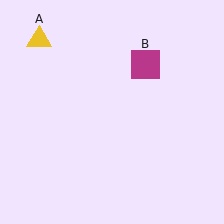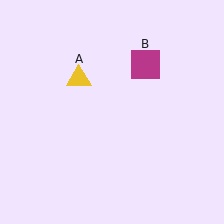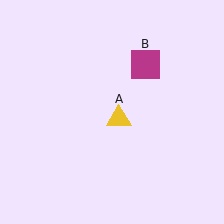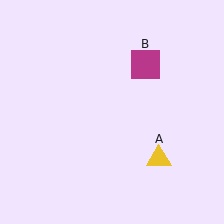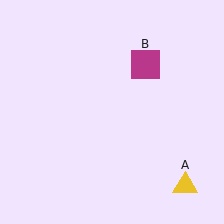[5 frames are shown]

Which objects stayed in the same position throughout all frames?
Magenta square (object B) remained stationary.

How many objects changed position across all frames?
1 object changed position: yellow triangle (object A).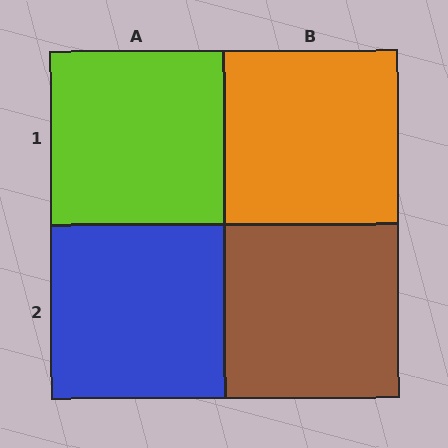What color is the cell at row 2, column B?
Brown.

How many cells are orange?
1 cell is orange.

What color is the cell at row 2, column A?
Blue.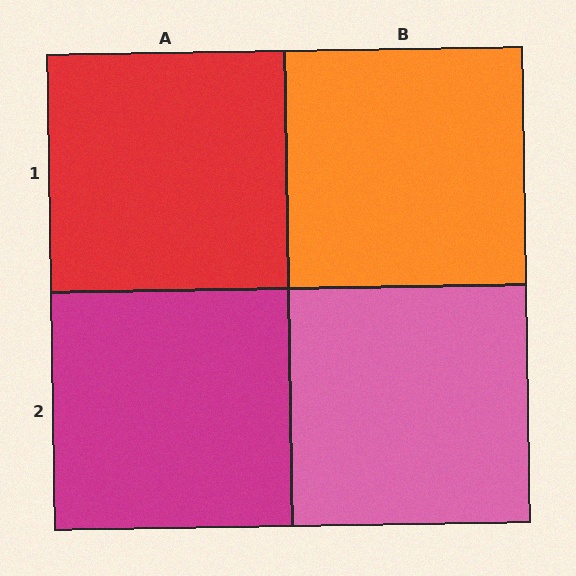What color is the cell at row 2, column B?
Pink.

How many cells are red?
1 cell is red.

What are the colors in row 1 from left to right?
Red, orange.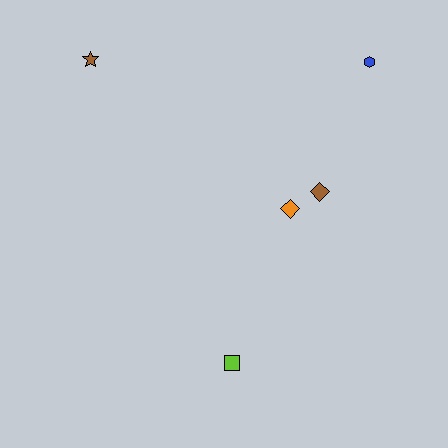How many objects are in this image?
There are 5 objects.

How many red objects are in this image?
There are no red objects.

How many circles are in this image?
There are no circles.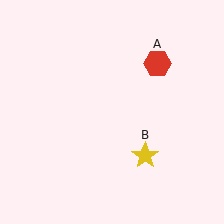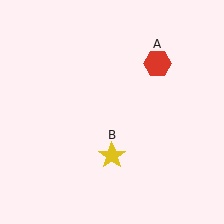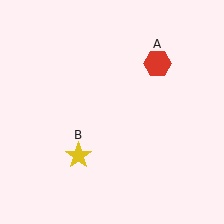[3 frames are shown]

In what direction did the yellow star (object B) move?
The yellow star (object B) moved left.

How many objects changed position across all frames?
1 object changed position: yellow star (object B).